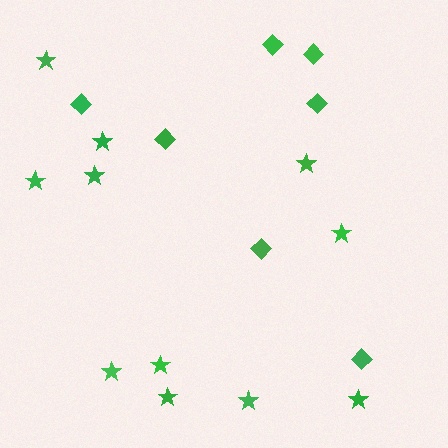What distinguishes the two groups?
There are 2 groups: one group of diamonds (7) and one group of stars (11).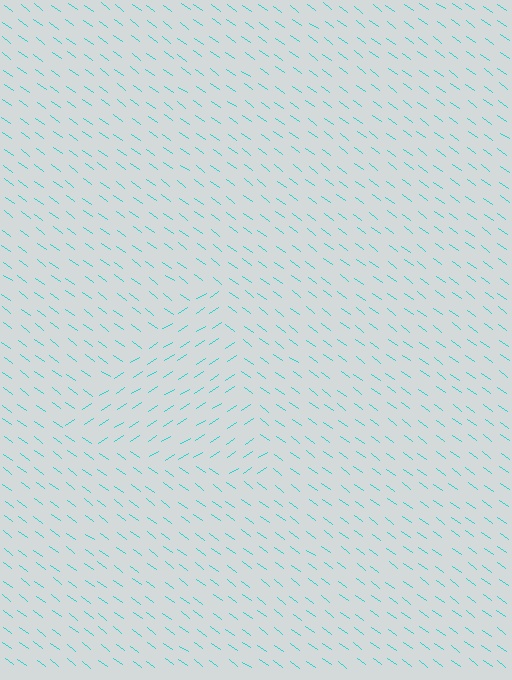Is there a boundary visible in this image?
Yes, there is a texture boundary formed by a change in line orientation.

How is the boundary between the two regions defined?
The boundary is defined purely by a change in line orientation (approximately 69 degrees difference). All lines are the same color and thickness.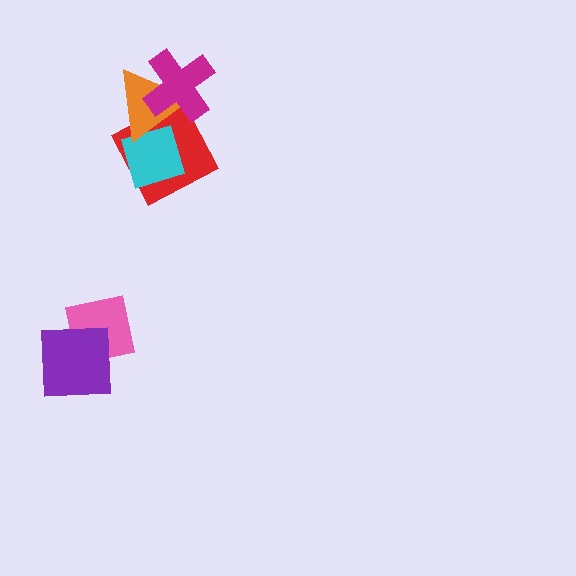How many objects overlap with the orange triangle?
3 objects overlap with the orange triangle.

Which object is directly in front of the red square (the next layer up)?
The cyan square is directly in front of the red square.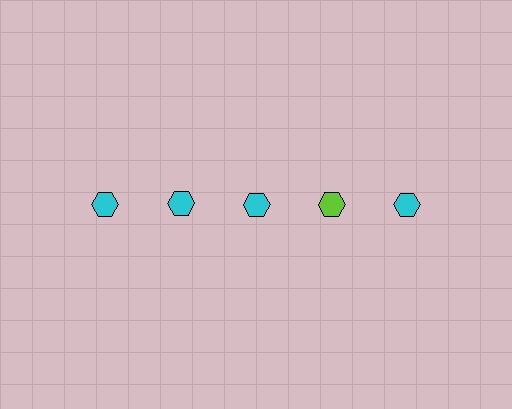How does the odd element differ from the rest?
It has a different color: lime instead of cyan.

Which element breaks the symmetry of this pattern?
The lime hexagon in the top row, second from right column breaks the symmetry. All other shapes are cyan hexagons.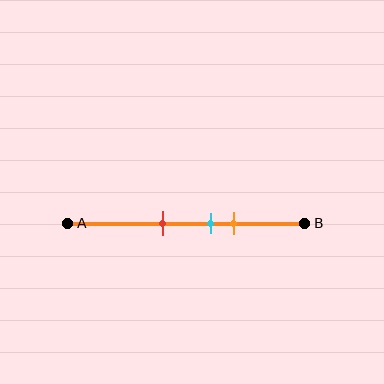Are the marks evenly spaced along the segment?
Yes, the marks are approximately evenly spaced.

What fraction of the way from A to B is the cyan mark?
The cyan mark is approximately 60% (0.6) of the way from A to B.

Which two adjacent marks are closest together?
The cyan and orange marks are the closest adjacent pair.